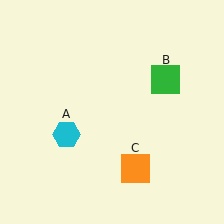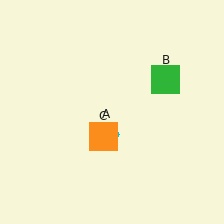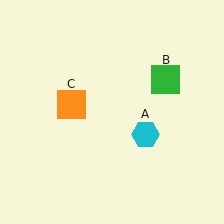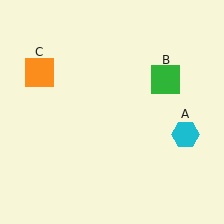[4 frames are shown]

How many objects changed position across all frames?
2 objects changed position: cyan hexagon (object A), orange square (object C).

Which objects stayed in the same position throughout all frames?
Green square (object B) remained stationary.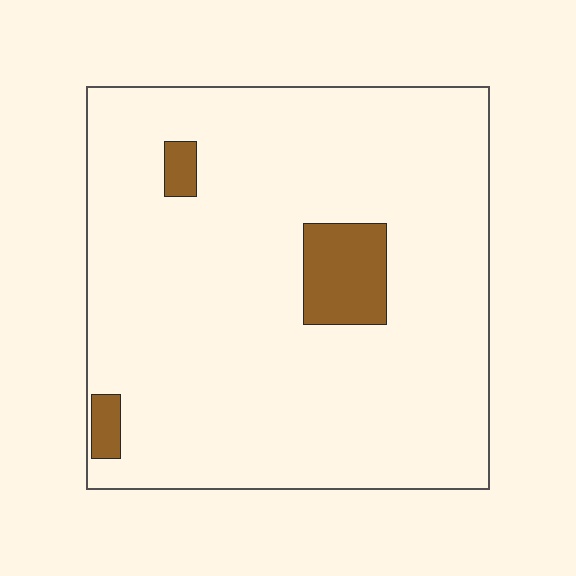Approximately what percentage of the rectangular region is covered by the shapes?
Approximately 10%.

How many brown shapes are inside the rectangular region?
3.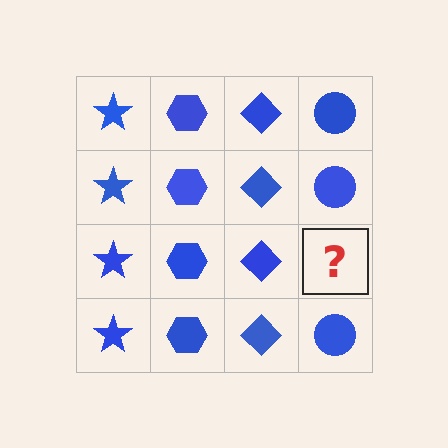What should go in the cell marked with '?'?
The missing cell should contain a blue circle.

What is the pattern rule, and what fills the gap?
The rule is that each column has a consistent shape. The gap should be filled with a blue circle.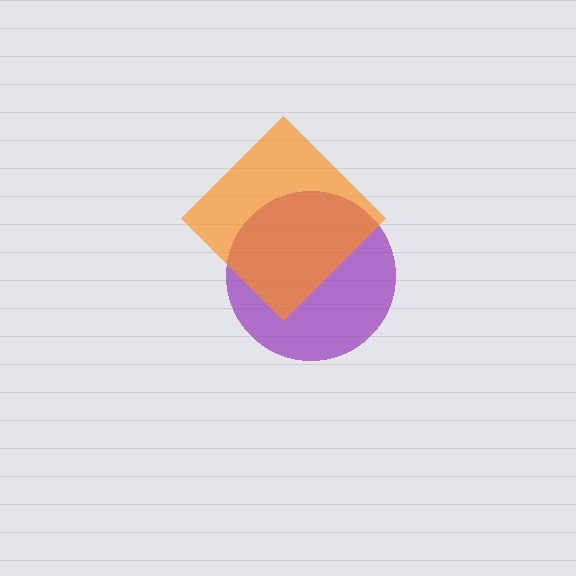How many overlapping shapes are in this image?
There are 2 overlapping shapes in the image.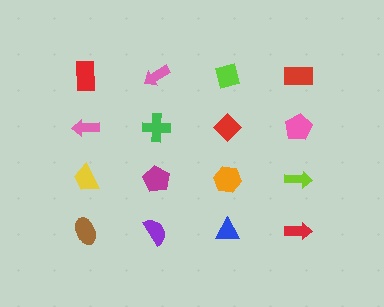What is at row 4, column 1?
A brown ellipse.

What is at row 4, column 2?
A purple semicircle.